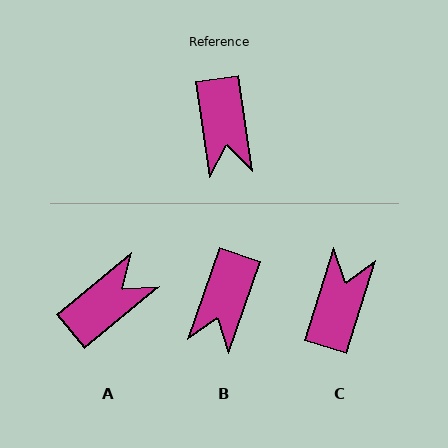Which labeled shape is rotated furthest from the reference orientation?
C, about 154 degrees away.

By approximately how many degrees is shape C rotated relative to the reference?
Approximately 154 degrees counter-clockwise.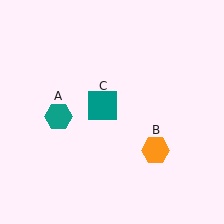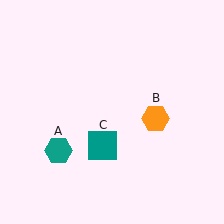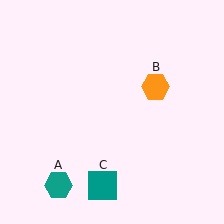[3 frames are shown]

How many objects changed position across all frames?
3 objects changed position: teal hexagon (object A), orange hexagon (object B), teal square (object C).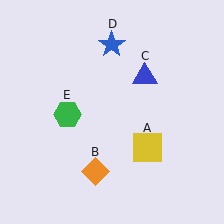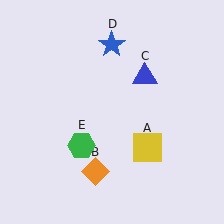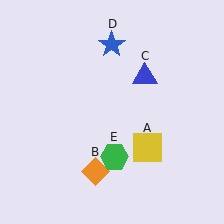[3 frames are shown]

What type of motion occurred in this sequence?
The green hexagon (object E) rotated counterclockwise around the center of the scene.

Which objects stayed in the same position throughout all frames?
Yellow square (object A) and orange diamond (object B) and blue triangle (object C) and blue star (object D) remained stationary.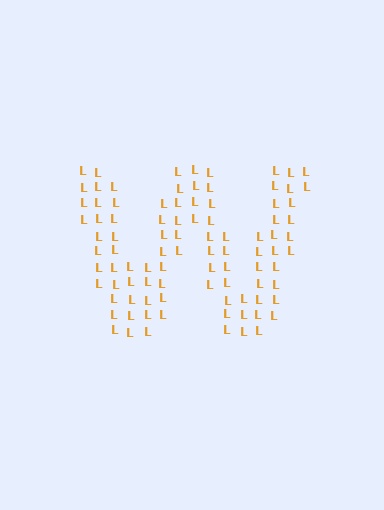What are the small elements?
The small elements are letter L's.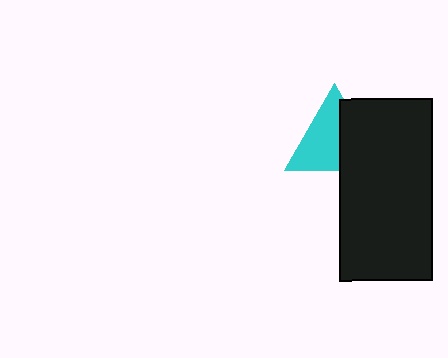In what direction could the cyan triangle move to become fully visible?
The cyan triangle could move left. That would shift it out from behind the black rectangle entirely.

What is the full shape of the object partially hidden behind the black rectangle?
The partially hidden object is a cyan triangle.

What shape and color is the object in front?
The object in front is a black rectangle.